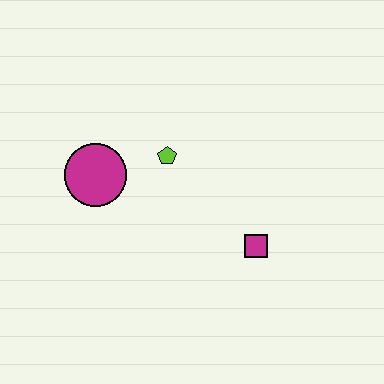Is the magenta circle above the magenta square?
Yes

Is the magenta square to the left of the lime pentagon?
No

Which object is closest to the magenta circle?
The lime pentagon is closest to the magenta circle.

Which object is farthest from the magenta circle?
The magenta square is farthest from the magenta circle.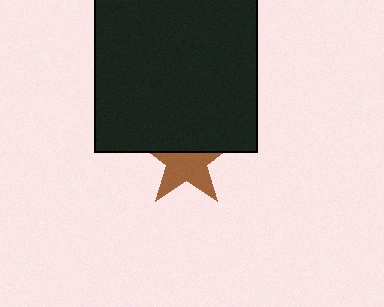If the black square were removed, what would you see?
You would see the complete brown star.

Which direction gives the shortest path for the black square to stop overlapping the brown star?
Moving up gives the shortest separation.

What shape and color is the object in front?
The object in front is a black square.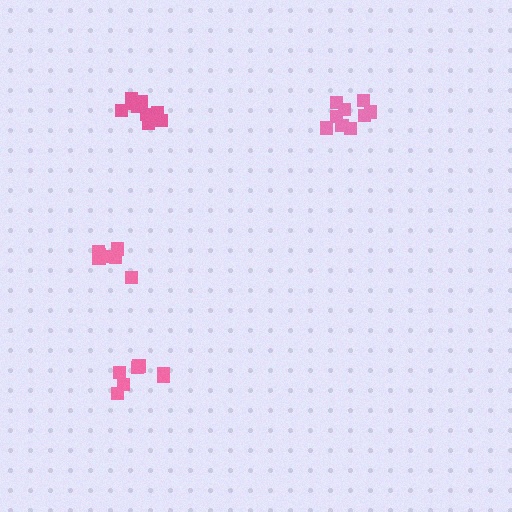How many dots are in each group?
Group 1: 9 dots, Group 2: 7 dots, Group 3: 7 dots, Group 4: 10 dots (33 total).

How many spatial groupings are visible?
There are 4 spatial groupings.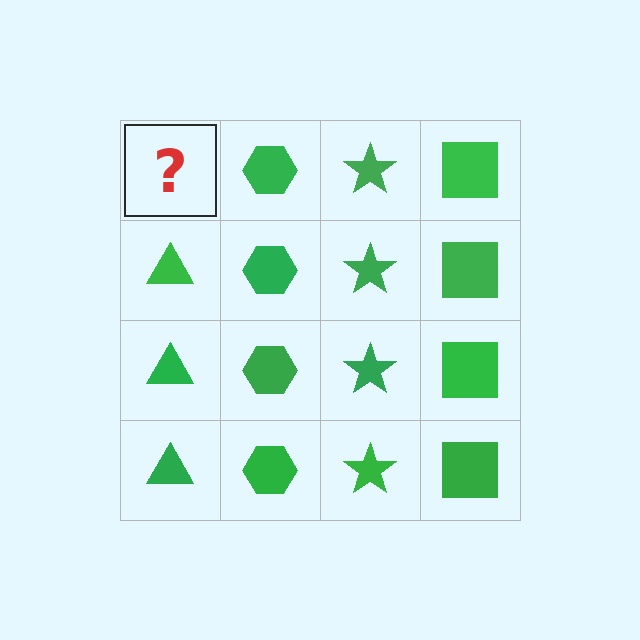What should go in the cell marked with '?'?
The missing cell should contain a green triangle.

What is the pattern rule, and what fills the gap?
The rule is that each column has a consistent shape. The gap should be filled with a green triangle.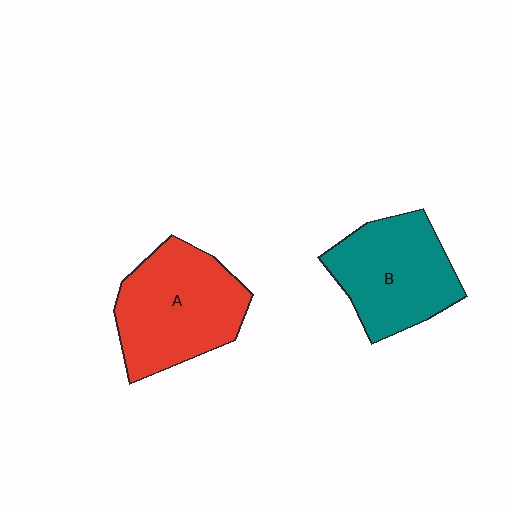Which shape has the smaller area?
Shape B (teal).